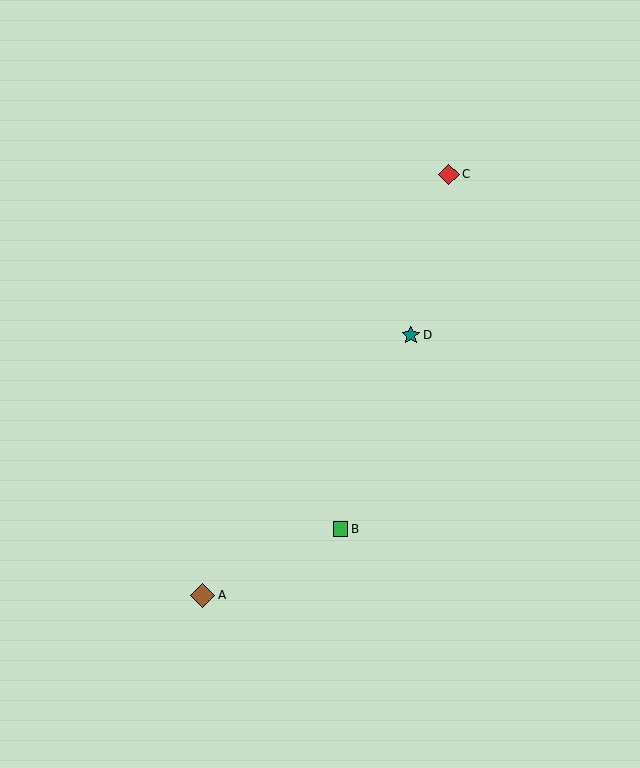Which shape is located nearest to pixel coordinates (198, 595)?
The brown diamond (labeled A) at (203, 595) is nearest to that location.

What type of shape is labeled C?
Shape C is a red diamond.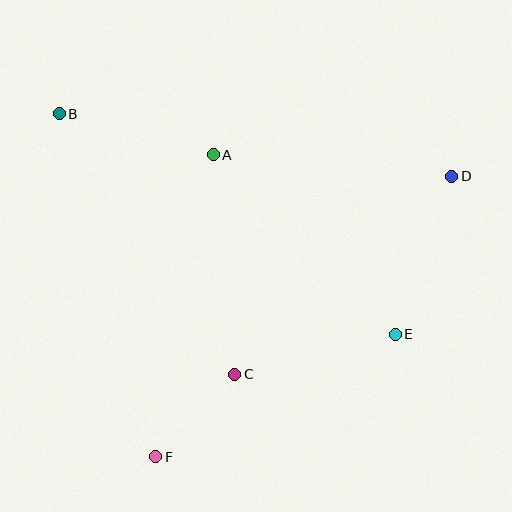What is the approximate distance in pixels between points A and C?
The distance between A and C is approximately 221 pixels.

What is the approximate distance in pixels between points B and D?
The distance between B and D is approximately 397 pixels.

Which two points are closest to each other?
Points C and F are closest to each other.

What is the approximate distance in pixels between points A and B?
The distance between A and B is approximately 160 pixels.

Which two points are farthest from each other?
Points D and F are farthest from each other.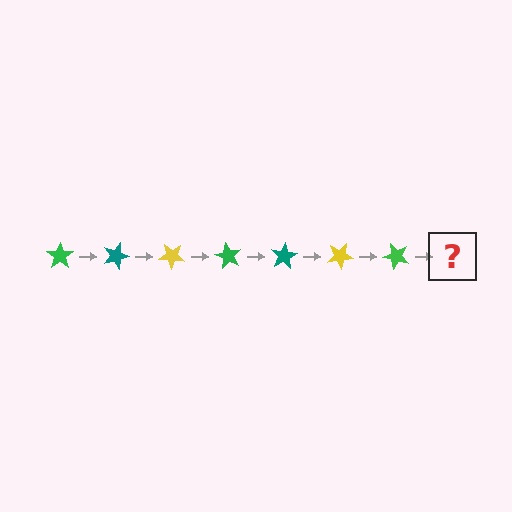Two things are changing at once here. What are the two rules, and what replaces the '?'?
The two rules are that it rotates 20 degrees each step and the color cycles through green, teal, and yellow. The '?' should be a teal star, rotated 140 degrees from the start.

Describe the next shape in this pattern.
It should be a teal star, rotated 140 degrees from the start.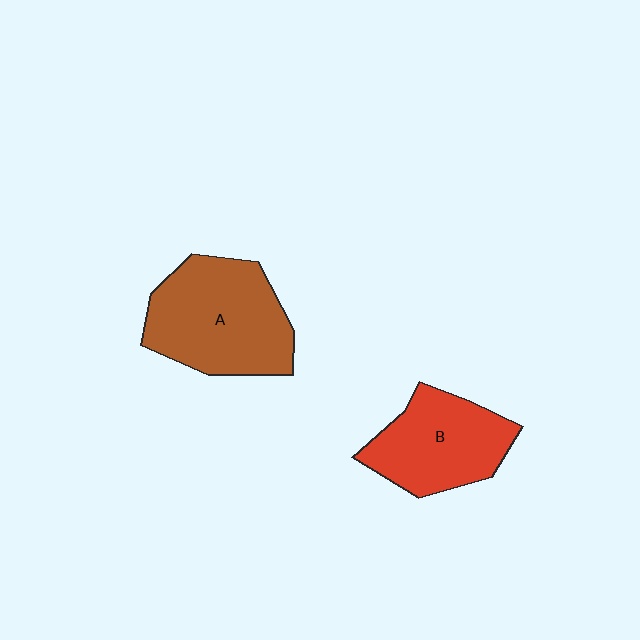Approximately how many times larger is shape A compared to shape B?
Approximately 1.3 times.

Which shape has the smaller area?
Shape B (red).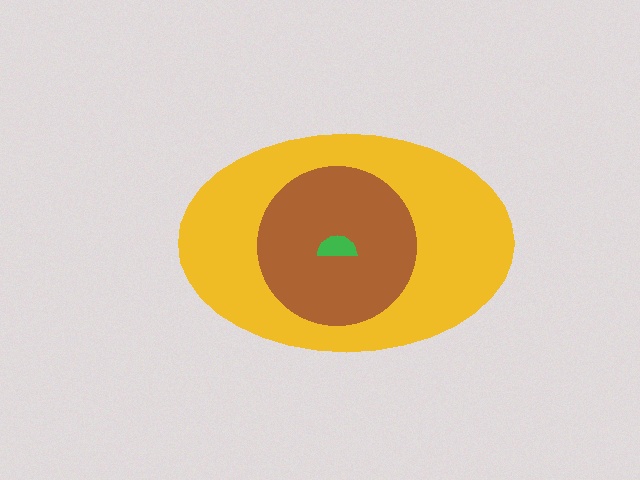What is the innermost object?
The green semicircle.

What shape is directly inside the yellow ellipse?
The brown circle.